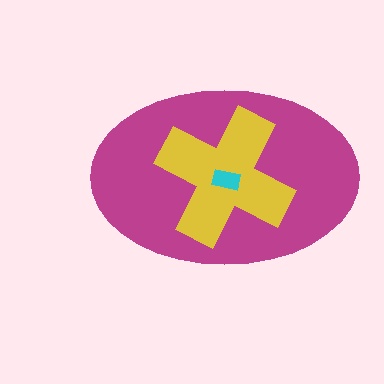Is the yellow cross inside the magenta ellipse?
Yes.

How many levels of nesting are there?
3.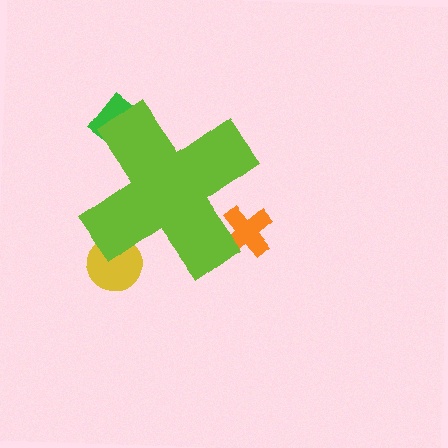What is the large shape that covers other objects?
A lime cross.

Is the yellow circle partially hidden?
Yes, the yellow circle is partially hidden behind the lime cross.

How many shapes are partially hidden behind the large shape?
3 shapes are partially hidden.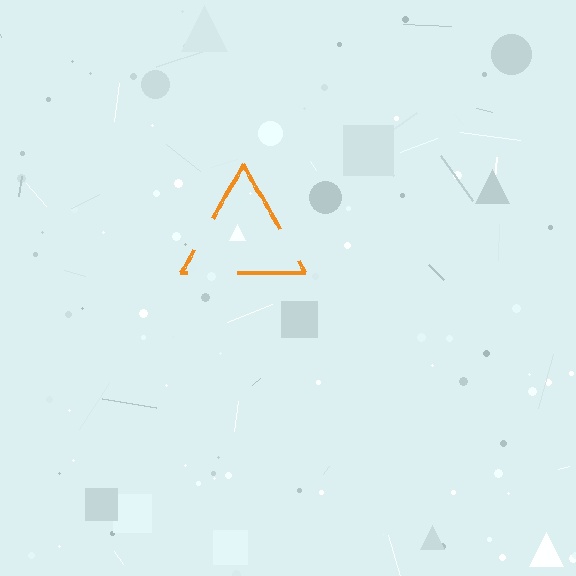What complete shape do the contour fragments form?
The contour fragments form a triangle.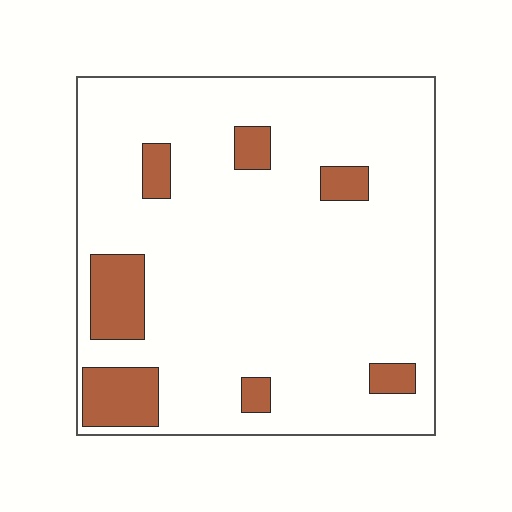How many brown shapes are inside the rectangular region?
7.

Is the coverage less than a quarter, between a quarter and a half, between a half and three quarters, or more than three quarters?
Less than a quarter.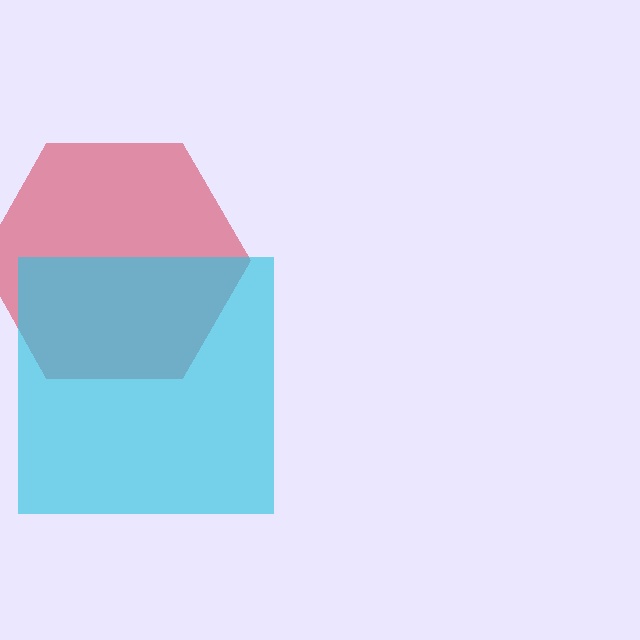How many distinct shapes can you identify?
There are 2 distinct shapes: a red hexagon, a cyan square.